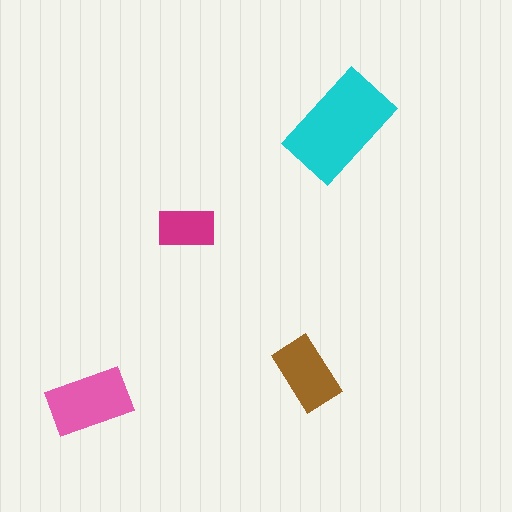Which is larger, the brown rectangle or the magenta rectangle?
The brown one.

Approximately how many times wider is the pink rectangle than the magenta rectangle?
About 1.5 times wider.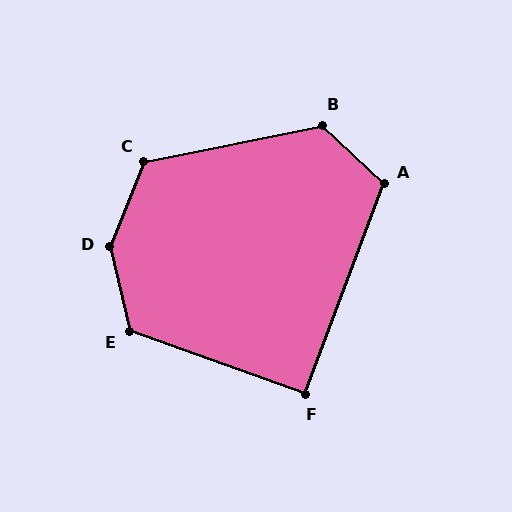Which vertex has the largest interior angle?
D, at approximately 145 degrees.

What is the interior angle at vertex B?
Approximately 125 degrees (obtuse).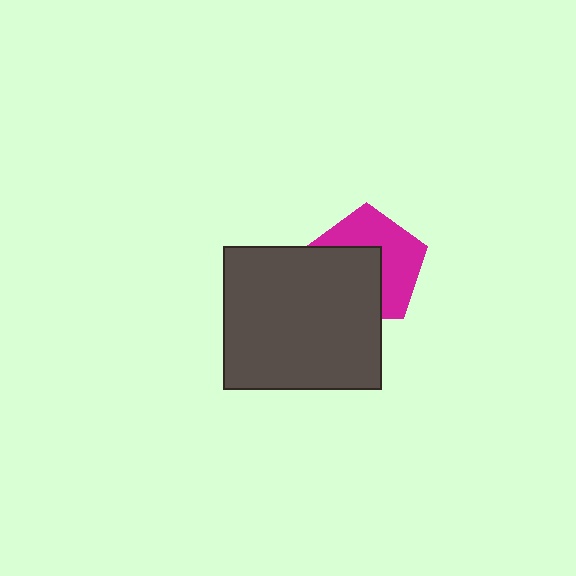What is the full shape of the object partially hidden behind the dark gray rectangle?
The partially hidden object is a magenta pentagon.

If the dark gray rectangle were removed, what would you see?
You would see the complete magenta pentagon.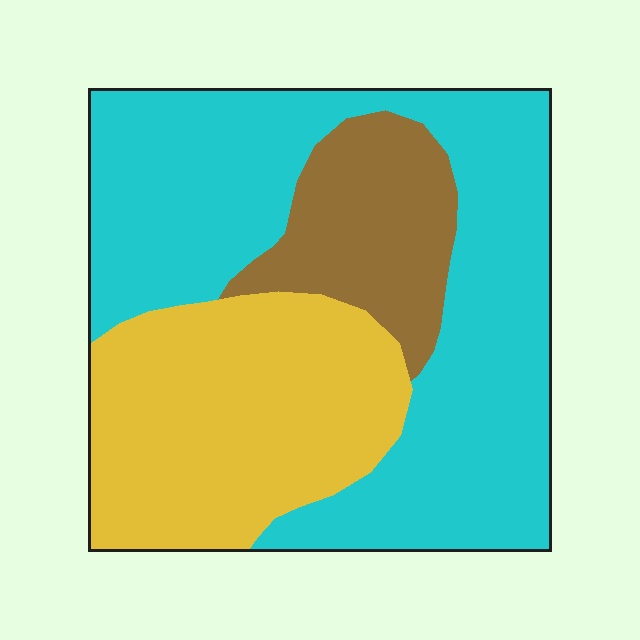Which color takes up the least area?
Brown, at roughly 15%.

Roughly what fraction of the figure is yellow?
Yellow takes up about one third (1/3) of the figure.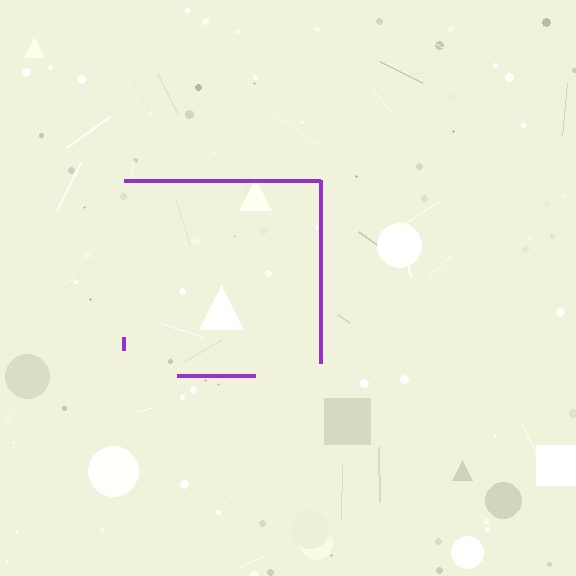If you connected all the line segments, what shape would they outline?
They would outline a square.